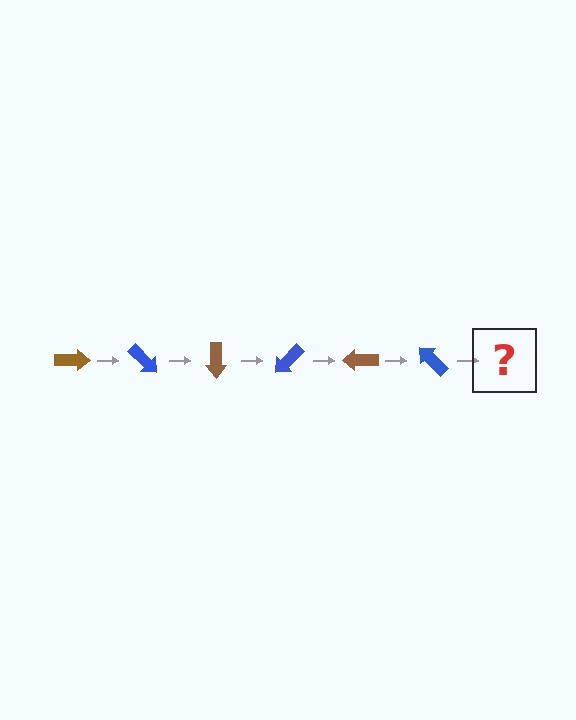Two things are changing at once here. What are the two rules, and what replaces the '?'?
The two rules are that it rotates 45 degrees each step and the color cycles through brown and blue. The '?' should be a brown arrow, rotated 270 degrees from the start.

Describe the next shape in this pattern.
It should be a brown arrow, rotated 270 degrees from the start.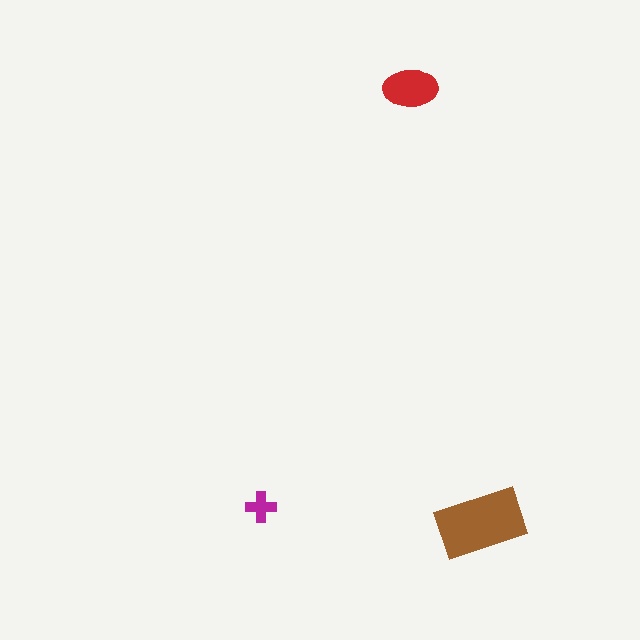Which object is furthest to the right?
The brown rectangle is rightmost.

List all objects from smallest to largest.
The magenta cross, the red ellipse, the brown rectangle.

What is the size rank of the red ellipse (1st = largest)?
2nd.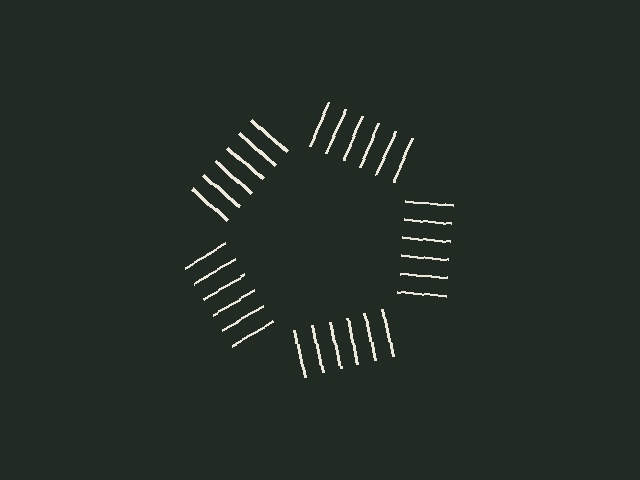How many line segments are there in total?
30 — 6 along each of the 5 edges.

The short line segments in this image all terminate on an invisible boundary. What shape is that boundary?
An illusory pentagon — the line segments terminate on its edges but no continuous stroke is drawn.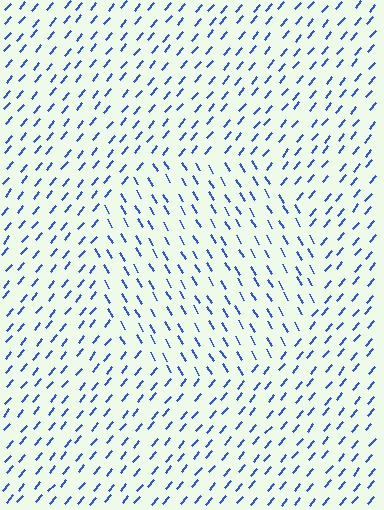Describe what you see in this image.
The image is filled with small blue line segments. A circle region in the image has lines oriented differently from the surrounding lines, creating a visible texture boundary.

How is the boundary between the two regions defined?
The boundary is defined purely by a change in line orientation (approximately 71 degrees difference). All lines are the same color and thickness.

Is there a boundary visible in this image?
Yes, there is a texture boundary formed by a change in line orientation.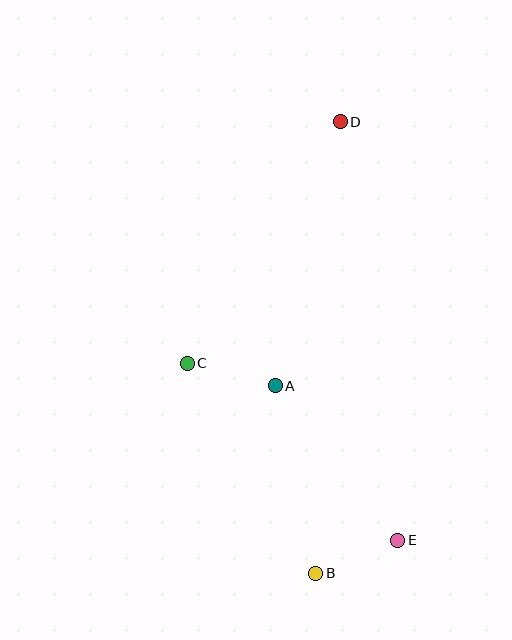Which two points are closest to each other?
Points B and E are closest to each other.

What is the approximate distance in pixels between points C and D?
The distance between C and D is approximately 286 pixels.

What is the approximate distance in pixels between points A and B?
The distance between A and B is approximately 192 pixels.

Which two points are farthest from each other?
Points B and D are farthest from each other.